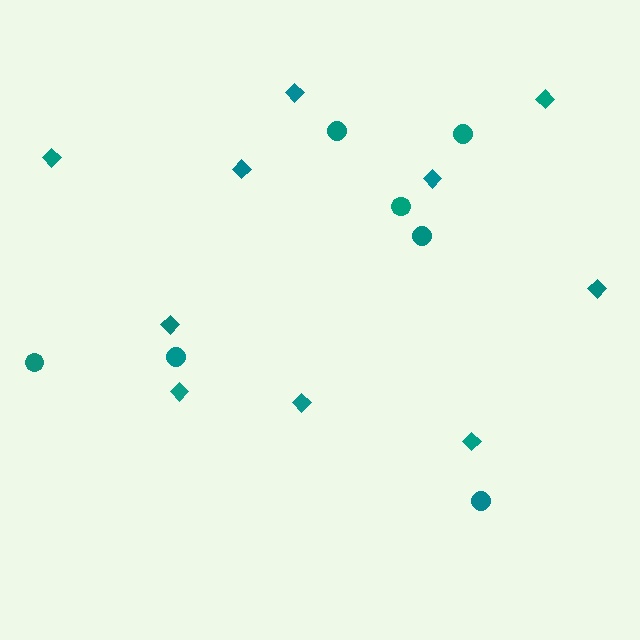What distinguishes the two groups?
There are 2 groups: one group of diamonds (10) and one group of circles (7).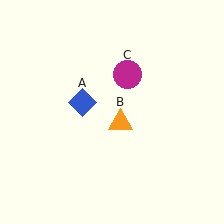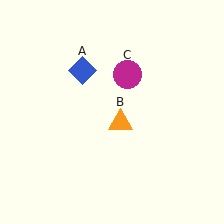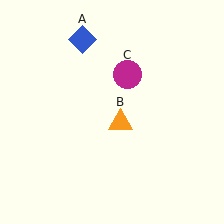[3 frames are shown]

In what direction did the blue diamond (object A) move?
The blue diamond (object A) moved up.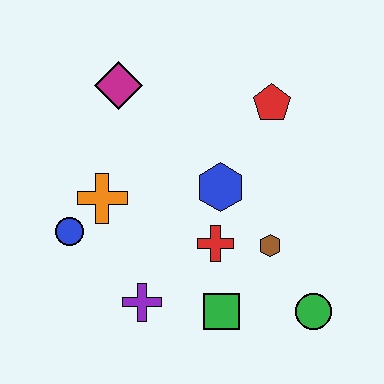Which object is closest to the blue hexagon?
The red cross is closest to the blue hexagon.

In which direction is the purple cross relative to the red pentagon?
The purple cross is below the red pentagon.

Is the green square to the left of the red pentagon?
Yes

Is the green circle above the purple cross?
No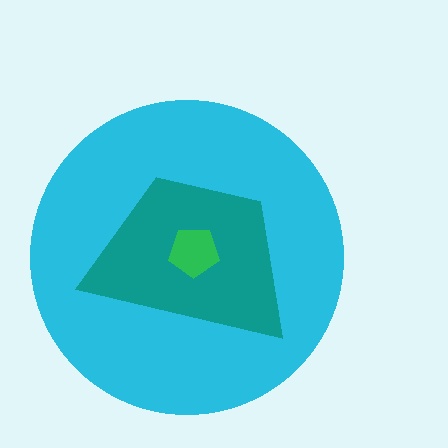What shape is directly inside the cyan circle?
The teal trapezoid.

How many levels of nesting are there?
3.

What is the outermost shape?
The cyan circle.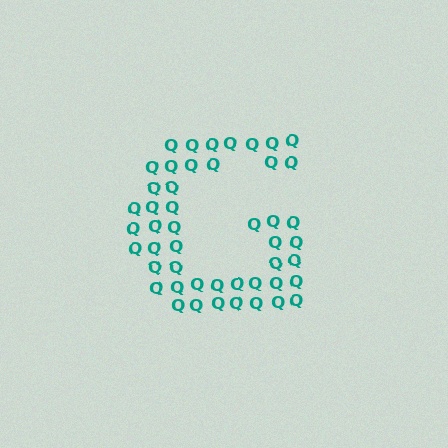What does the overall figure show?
The overall figure shows the letter G.